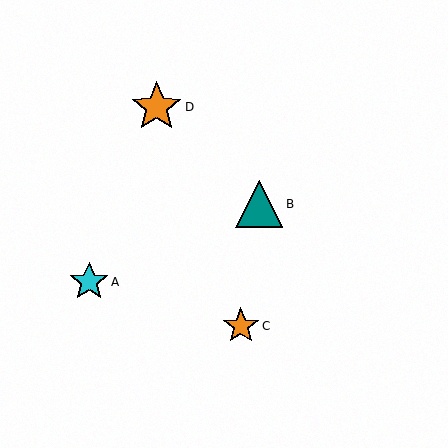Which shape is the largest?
The orange star (labeled D) is the largest.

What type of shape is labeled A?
Shape A is a cyan star.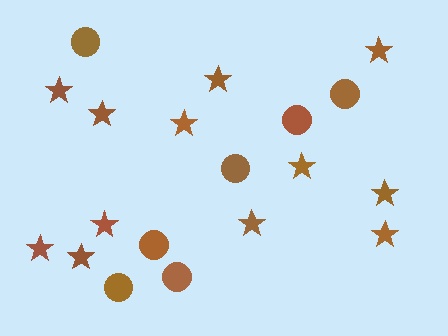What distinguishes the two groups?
There are 2 groups: one group of stars (12) and one group of circles (7).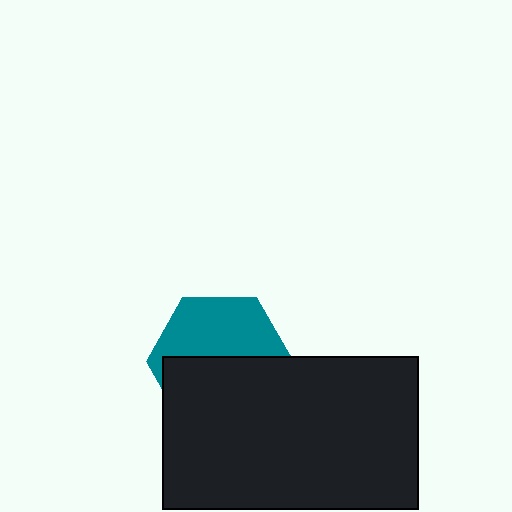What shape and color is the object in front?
The object in front is a black rectangle.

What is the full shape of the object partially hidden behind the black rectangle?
The partially hidden object is a teal hexagon.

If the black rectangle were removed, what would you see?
You would see the complete teal hexagon.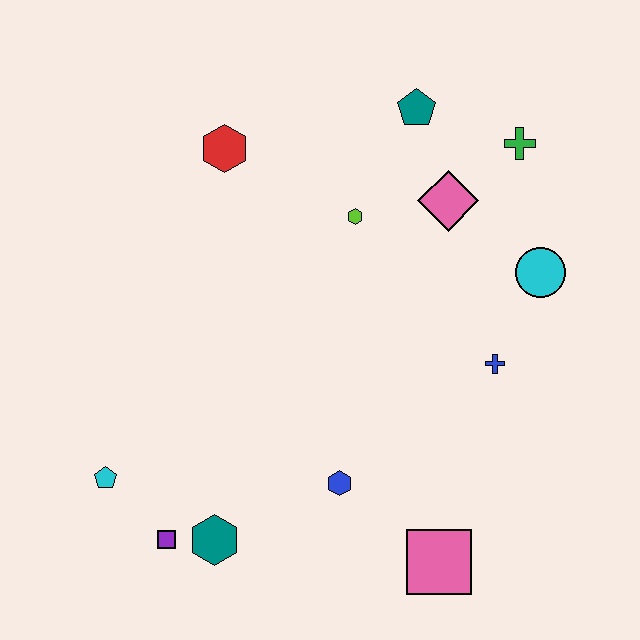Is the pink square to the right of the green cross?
No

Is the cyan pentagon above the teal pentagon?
No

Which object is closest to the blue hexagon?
The pink square is closest to the blue hexagon.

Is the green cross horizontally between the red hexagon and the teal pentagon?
No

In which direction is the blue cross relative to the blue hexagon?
The blue cross is to the right of the blue hexagon.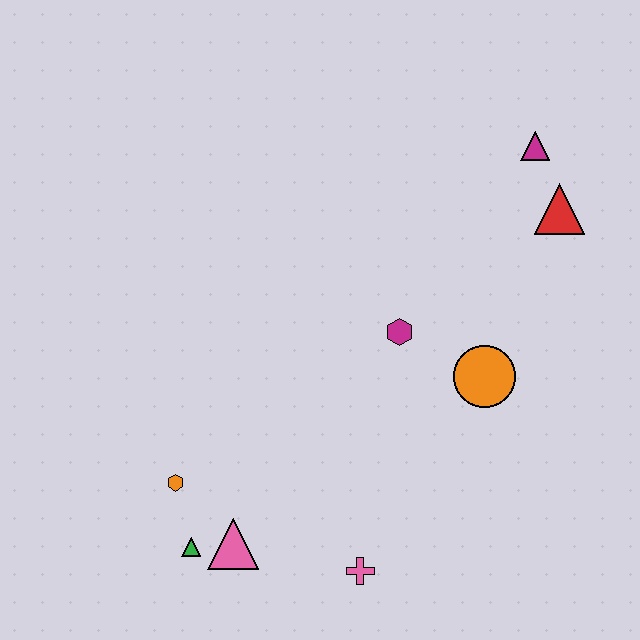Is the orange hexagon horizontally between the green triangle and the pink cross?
No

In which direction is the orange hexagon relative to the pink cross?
The orange hexagon is to the left of the pink cross.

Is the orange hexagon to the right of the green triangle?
No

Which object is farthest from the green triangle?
The magenta triangle is farthest from the green triangle.